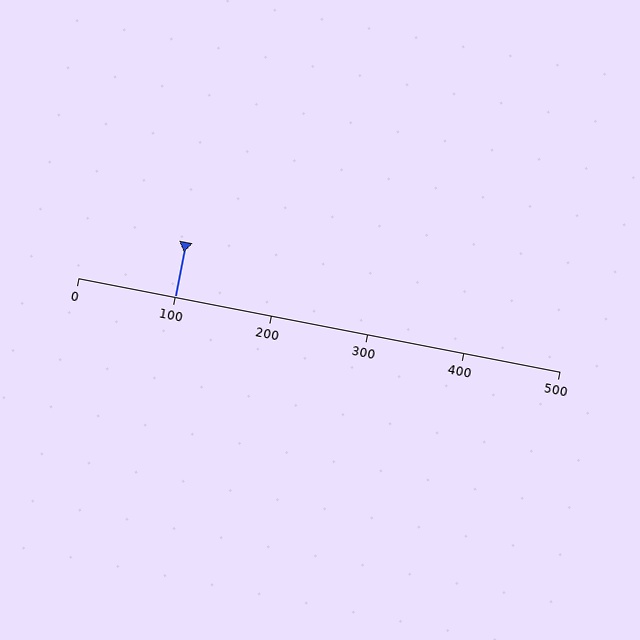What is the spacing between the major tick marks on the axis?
The major ticks are spaced 100 apart.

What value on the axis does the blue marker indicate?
The marker indicates approximately 100.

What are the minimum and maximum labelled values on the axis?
The axis runs from 0 to 500.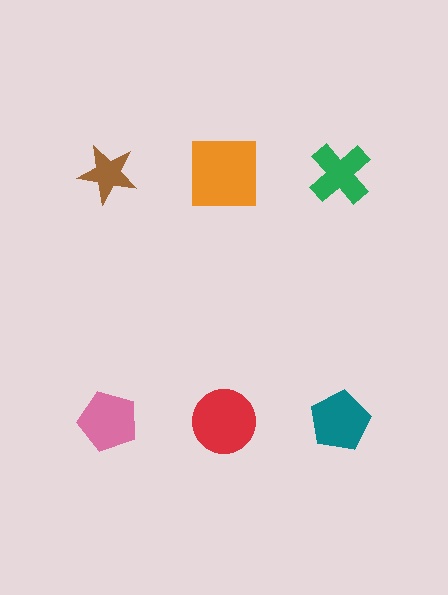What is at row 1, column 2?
An orange square.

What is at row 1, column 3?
A green cross.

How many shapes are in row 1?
3 shapes.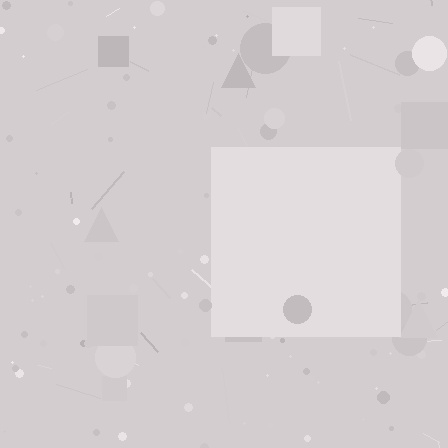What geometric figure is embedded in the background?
A square is embedded in the background.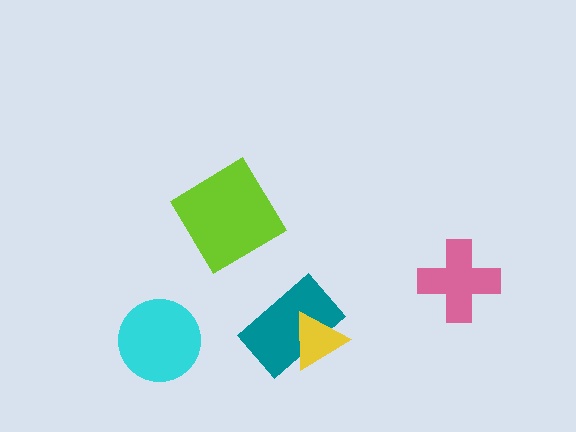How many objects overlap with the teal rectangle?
1 object overlaps with the teal rectangle.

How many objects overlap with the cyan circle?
0 objects overlap with the cyan circle.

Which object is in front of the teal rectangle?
The yellow triangle is in front of the teal rectangle.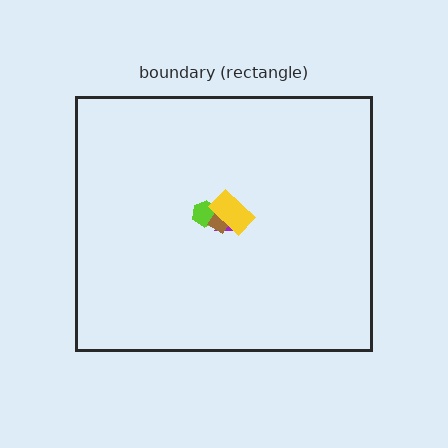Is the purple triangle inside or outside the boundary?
Inside.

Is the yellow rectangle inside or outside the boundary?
Inside.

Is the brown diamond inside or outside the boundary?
Inside.